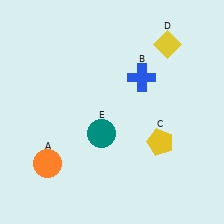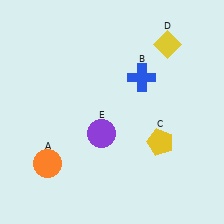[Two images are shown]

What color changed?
The circle (E) changed from teal in Image 1 to purple in Image 2.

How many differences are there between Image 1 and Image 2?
There is 1 difference between the two images.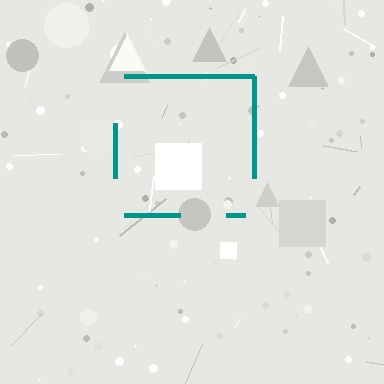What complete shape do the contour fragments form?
The contour fragments form a square.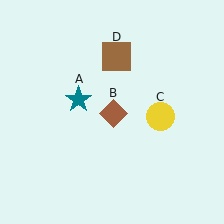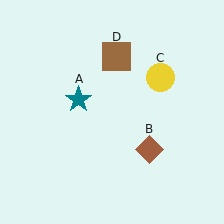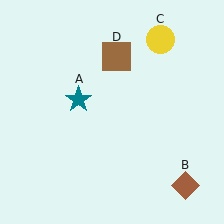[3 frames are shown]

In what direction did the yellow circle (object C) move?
The yellow circle (object C) moved up.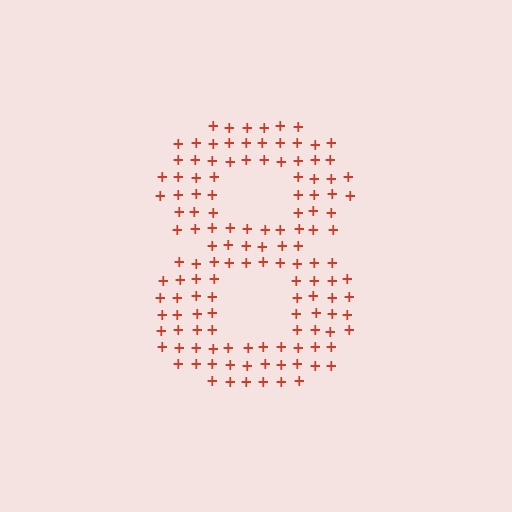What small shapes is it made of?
It is made of small plus signs.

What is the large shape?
The large shape is the digit 8.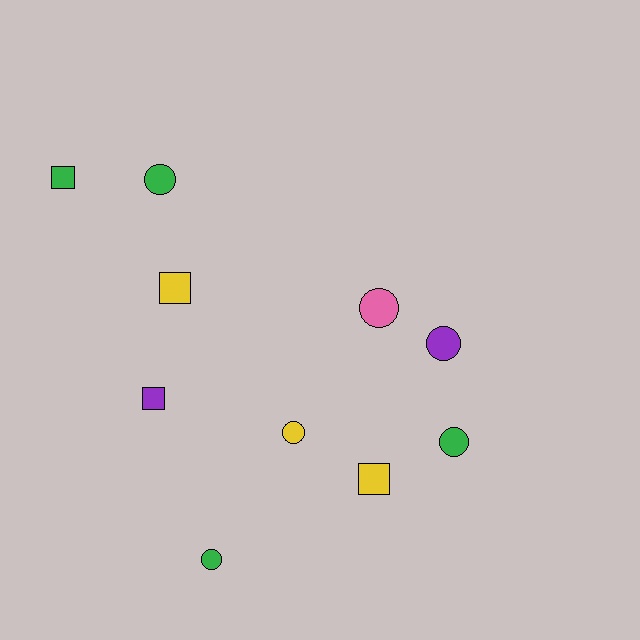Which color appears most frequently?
Green, with 4 objects.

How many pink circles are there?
There is 1 pink circle.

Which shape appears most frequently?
Circle, with 6 objects.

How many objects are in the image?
There are 10 objects.